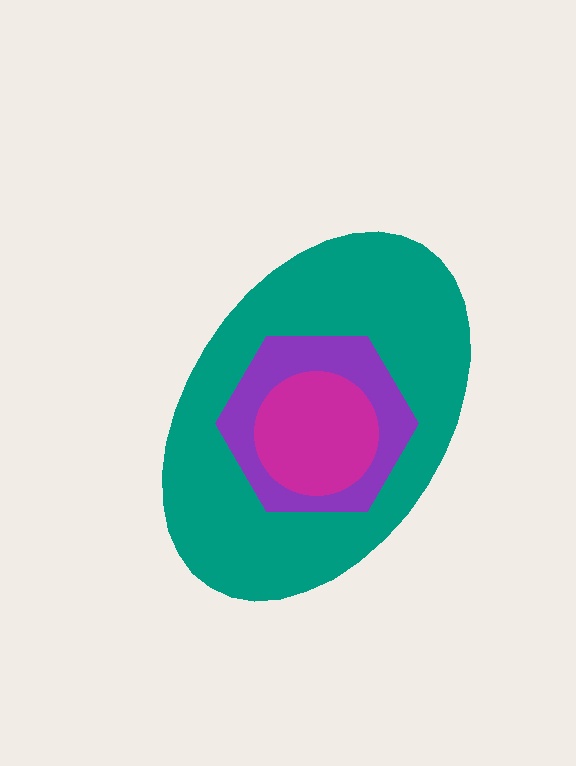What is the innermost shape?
The magenta circle.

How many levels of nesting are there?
3.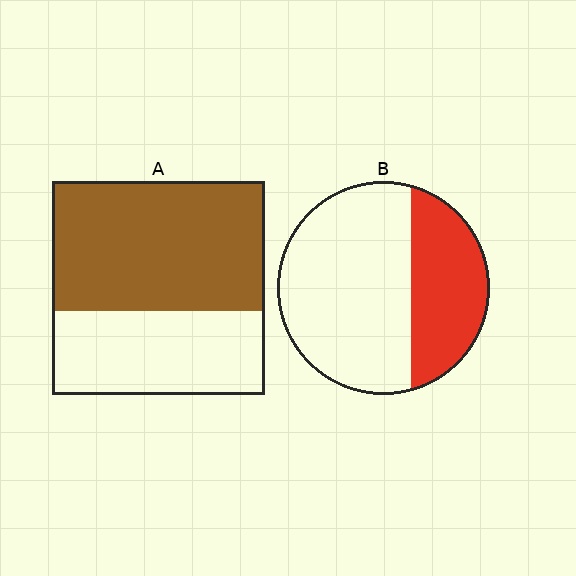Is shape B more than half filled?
No.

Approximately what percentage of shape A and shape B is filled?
A is approximately 60% and B is approximately 35%.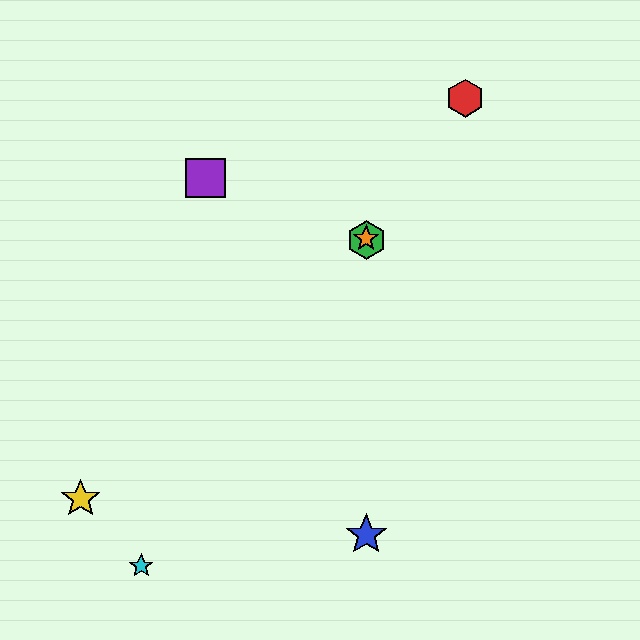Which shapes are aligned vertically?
The blue star, the green hexagon, the orange star are aligned vertically.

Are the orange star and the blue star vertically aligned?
Yes, both are at x≈366.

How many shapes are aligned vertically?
3 shapes (the blue star, the green hexagon, the orange star) are aligned vertically.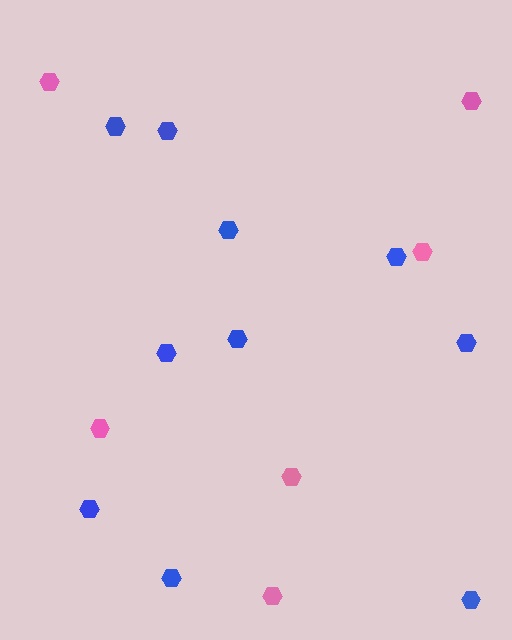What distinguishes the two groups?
There are 2 groups: one group of blue hexagons (10) and one group of pink hexagons (6).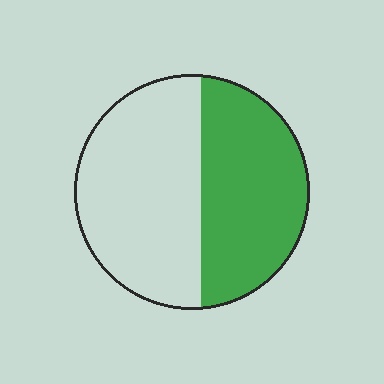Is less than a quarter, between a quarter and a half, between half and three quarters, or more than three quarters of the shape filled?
Between a quarter and a half.